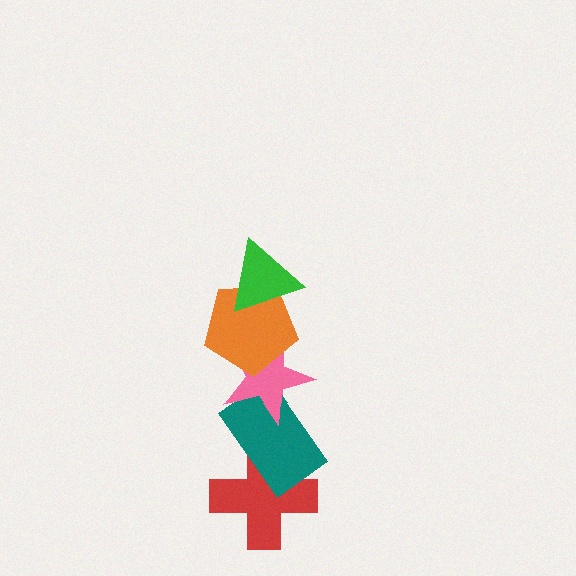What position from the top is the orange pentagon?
The orange pentagon is 2nd from the top.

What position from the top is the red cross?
The red cross is 5th from the top.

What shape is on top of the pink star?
The orange pentagon is on top of the pink star.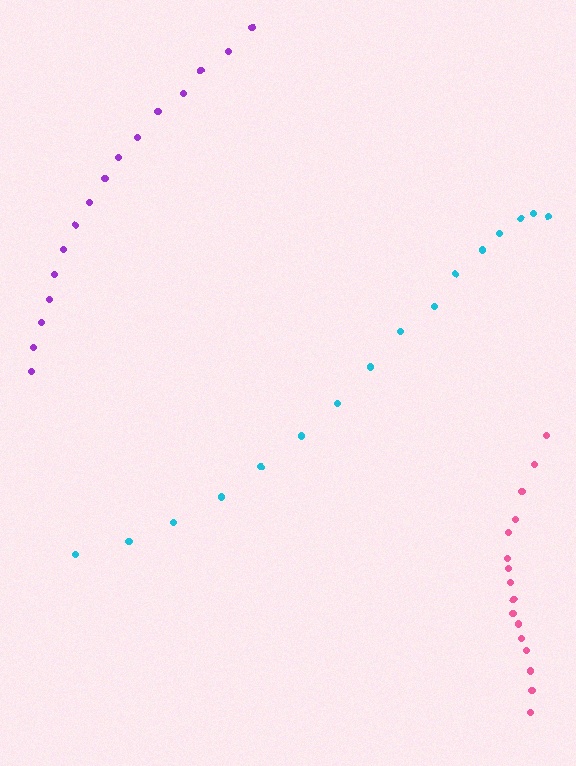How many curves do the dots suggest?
There are 3 distinct paths.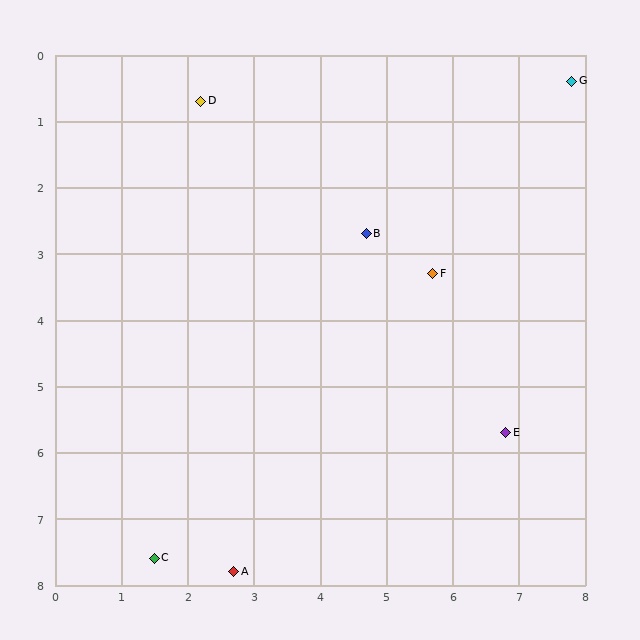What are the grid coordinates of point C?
Point C is at approximately (1.5, 7.6).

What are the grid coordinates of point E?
Point E is at approximately (6.8, 5.7).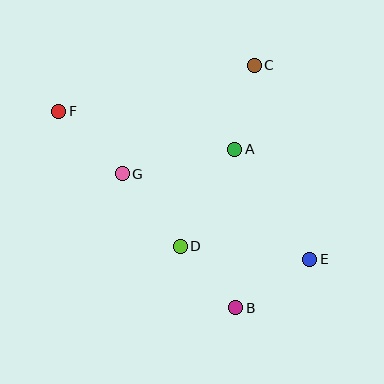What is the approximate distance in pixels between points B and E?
The distance between B and E is approximately 88 pixels.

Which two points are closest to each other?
Points B and D are closest to each other.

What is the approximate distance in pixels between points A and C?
The distance between A and C is approximately 86 pixels.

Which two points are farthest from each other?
Points E and F are farthest from each other.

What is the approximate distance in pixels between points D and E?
The distance between D and E is approximately 130 pixels.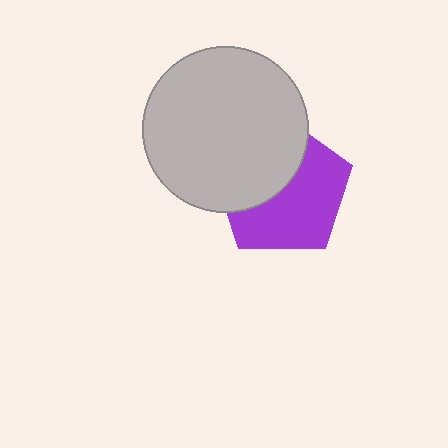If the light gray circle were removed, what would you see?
You would see the complete purple pentagon.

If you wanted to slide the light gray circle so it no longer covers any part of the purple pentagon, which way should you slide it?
Slide it toward the upper-left — that is the most direct way to separate the two shapes.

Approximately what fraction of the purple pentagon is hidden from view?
Roughly 43% of the purple pentagon is hidden behind the light gray circle.